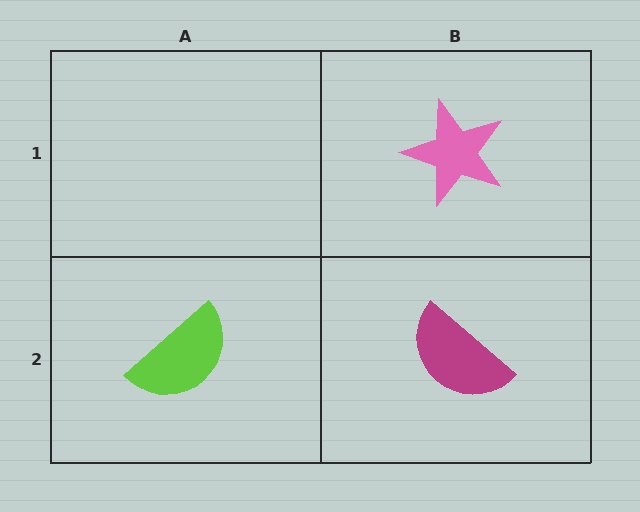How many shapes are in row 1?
1 shape.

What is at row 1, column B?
A pink star.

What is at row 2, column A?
A lime semicircle.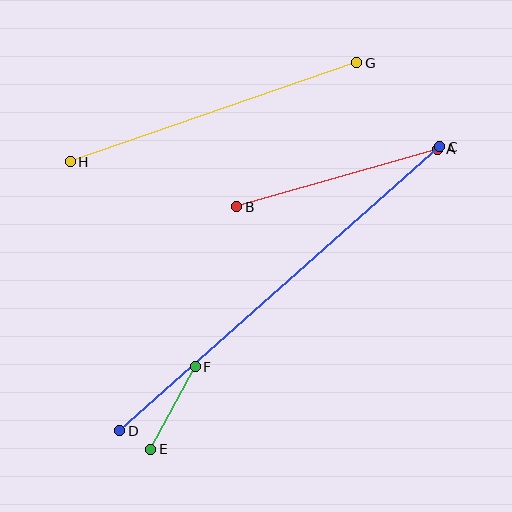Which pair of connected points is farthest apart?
Points C and D are farthest apart.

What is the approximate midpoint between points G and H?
The midpoint is at approximately (214, 112) pixels.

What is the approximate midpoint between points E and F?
The midpoint is at approximately (173, 408) pixels.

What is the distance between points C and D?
The distance is approximately 428 pixels.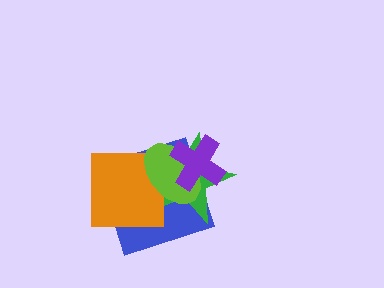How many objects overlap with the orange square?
3 objects overlap with the orange square.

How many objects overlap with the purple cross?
3 objects overlap with the purple cross.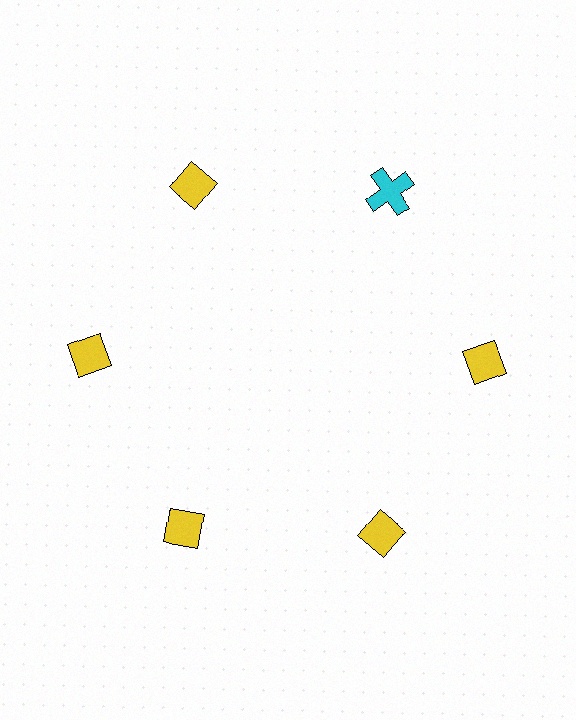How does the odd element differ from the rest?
It differs in both color (cyan instead of yellow) and shape (cross instead of diamond).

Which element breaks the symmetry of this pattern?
The cyan cross at roughly the 1 o'clock position breaks the symmetry. All other shapes are yellow diamonds.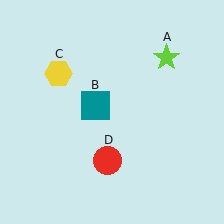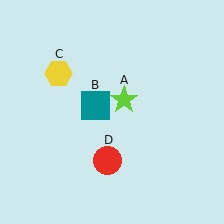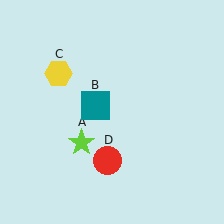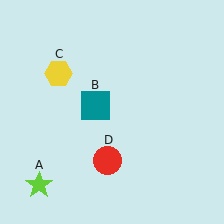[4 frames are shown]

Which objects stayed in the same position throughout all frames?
Teal square (object B) and yellow hexagon (object C) and red circle (object D) remained stationary.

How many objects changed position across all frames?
1 object changed position: lime star (object A).